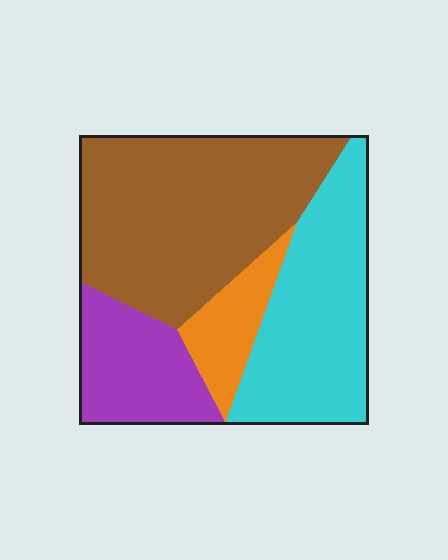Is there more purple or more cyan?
Cyan.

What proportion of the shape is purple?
Purple takes up about one sixth (1/6) of the shape.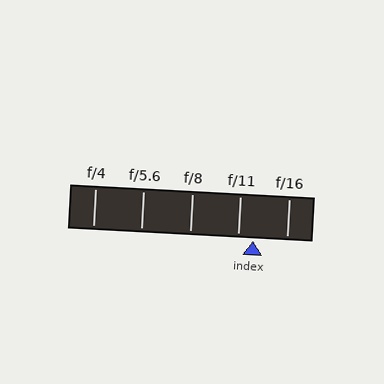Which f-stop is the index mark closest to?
The index mark is closest to f/11.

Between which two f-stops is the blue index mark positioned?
The index mark is between f/11 and f/16.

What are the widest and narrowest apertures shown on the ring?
The widest aperture shown is f/4 and the narrowest is f/16.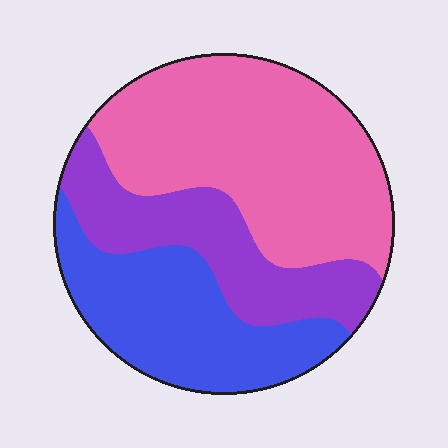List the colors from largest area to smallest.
From largest to smallest: pink, blue, purple.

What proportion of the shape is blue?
Blue covers roughly 30% of the shape.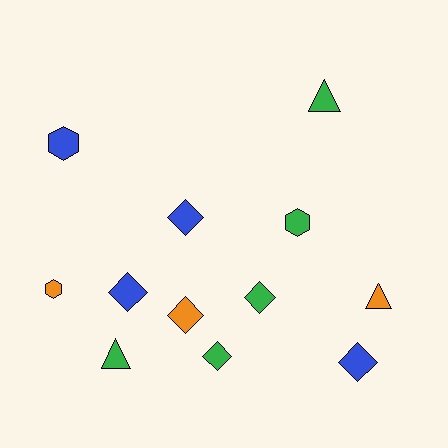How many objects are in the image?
There are 12 objects.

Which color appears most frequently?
Green, with 5 objects.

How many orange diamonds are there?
There is 1 orange diamond.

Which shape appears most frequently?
Diamond, with 6 objects.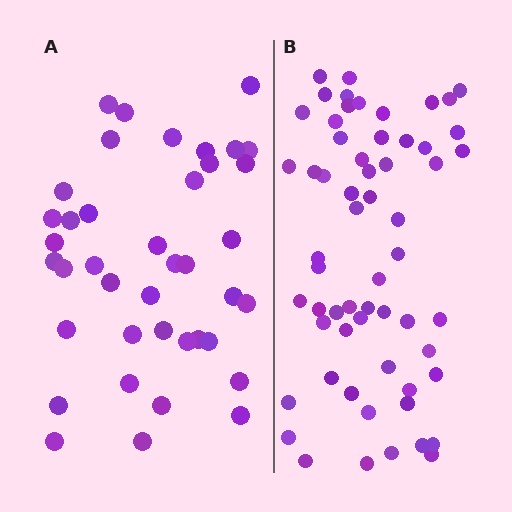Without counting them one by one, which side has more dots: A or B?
Region B (the right region) has more dots.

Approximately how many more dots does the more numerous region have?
Region B has approximately 20 more dots than region A.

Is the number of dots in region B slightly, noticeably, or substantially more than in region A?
Region B has substantially more. The ratio is roughly 1.5 to 1.